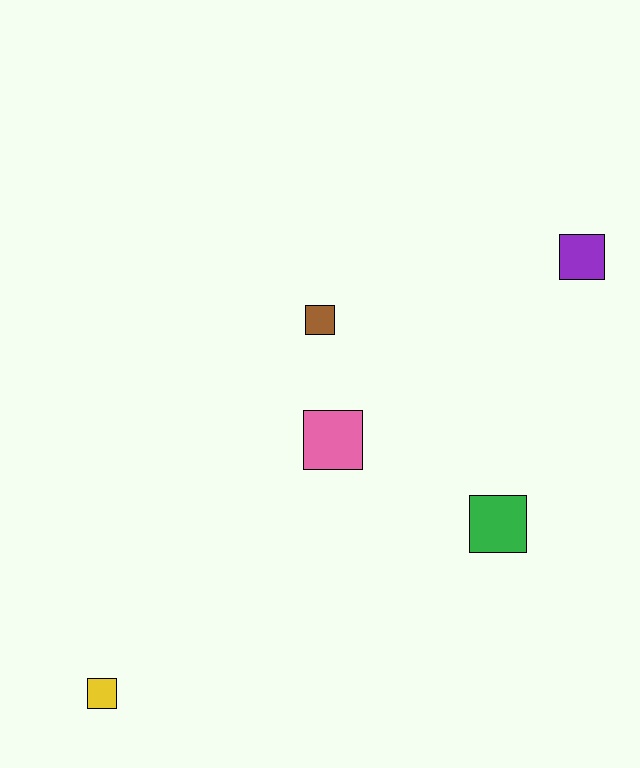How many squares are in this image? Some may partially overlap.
There are 5 squares.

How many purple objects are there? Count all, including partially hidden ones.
There is 1 purple object.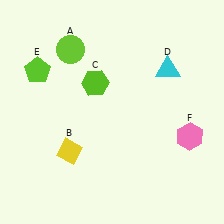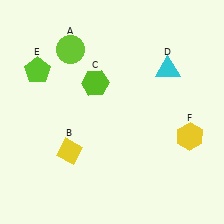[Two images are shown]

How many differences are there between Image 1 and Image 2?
There is 1 difference between the two images.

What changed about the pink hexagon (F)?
In Image 1, F is pink. In Image 2, it changed to yellow.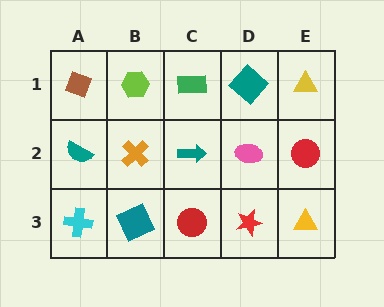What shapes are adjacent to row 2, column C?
A green rectangle (row 1, column C), a red circle (row 3, column C), an orange cross (row 2, column B), a pink ellipse (row 2, column D).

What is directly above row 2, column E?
A yellow triangle.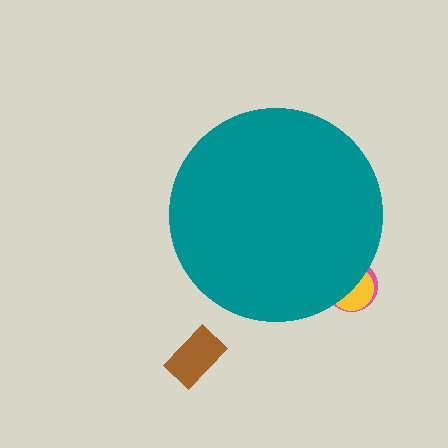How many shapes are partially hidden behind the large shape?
2 shapes are partially hidden.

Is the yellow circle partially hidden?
Yes, the yellow circle is partially hidden behind the teal circle.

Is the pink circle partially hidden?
Yes, the pink circle is partially hidden behind the teal circle.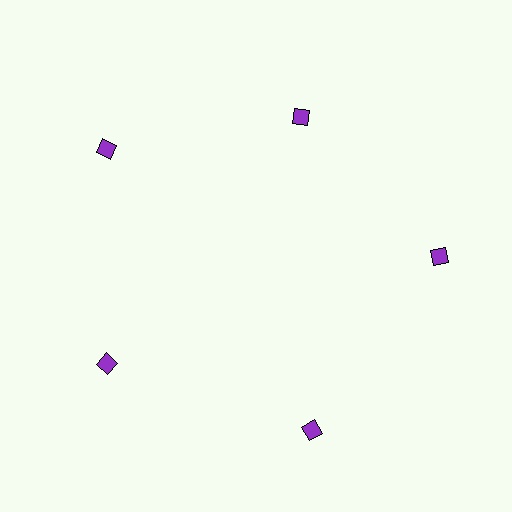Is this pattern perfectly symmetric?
No. The 5 purple diamonds are arranged in a ring, but one element near the 1 o'clock position is pulled inward toward the center, breaking the 5-fold rotational symmetry.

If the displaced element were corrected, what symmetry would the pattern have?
It would have 5-fold rotational symmetry — the pattern would map onto itself every 72 degrees.